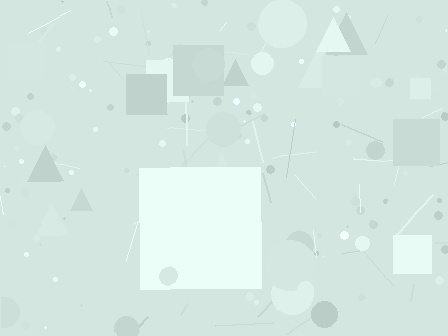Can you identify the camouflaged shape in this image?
The camouflaged shape is a square.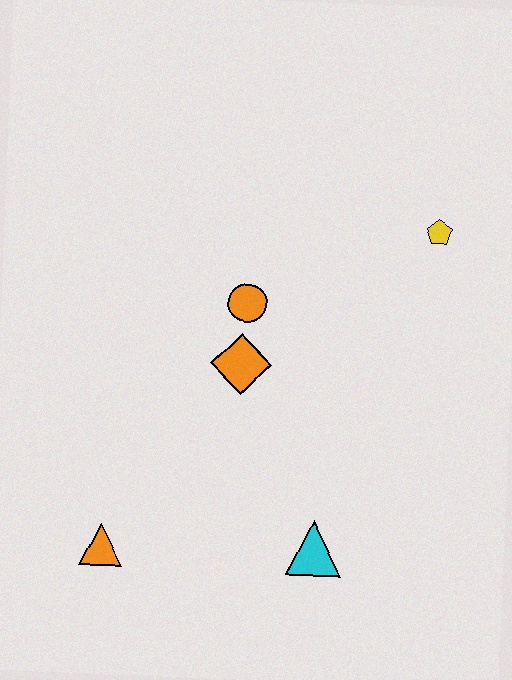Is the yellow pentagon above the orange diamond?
Yes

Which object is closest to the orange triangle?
The cyan triangle is closest to the orange triangle.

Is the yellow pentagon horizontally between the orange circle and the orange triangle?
No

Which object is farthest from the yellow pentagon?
The orange triangle is farthest from the yellow pentagon.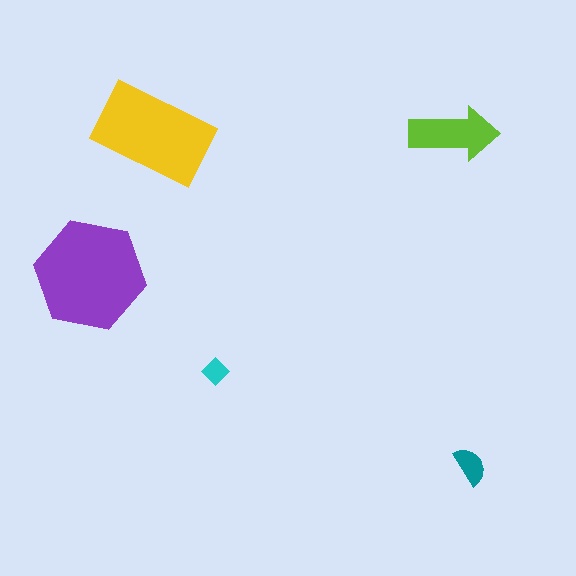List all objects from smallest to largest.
The cyan diamond, the teal semicircle, the lime arrow, the yellow rectangle, the purple hexagon.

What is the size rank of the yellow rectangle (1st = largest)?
2nd.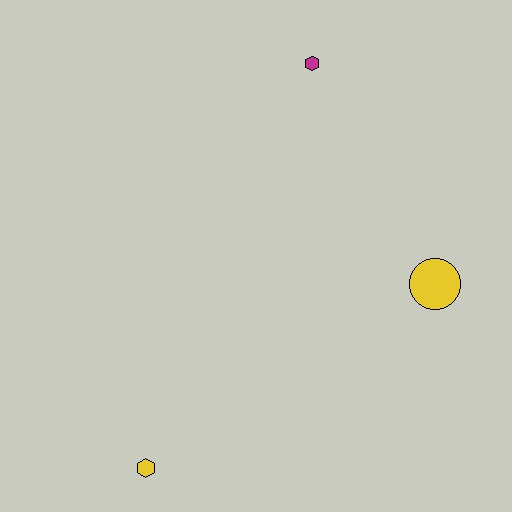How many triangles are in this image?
There are no triangles.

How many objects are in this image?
There are 3 objects.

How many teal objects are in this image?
There are no teal objects.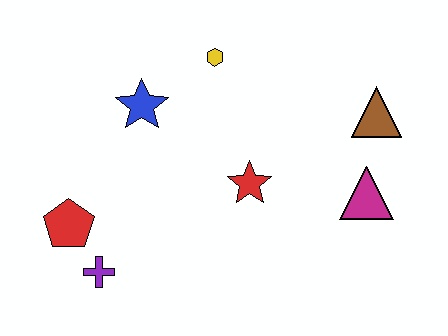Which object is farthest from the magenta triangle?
The red pentagon is farthest from the magenta triangle.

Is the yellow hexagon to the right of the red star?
No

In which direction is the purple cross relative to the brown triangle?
The purple cross is to the left of the brown triangle.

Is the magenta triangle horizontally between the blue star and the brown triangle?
Yes